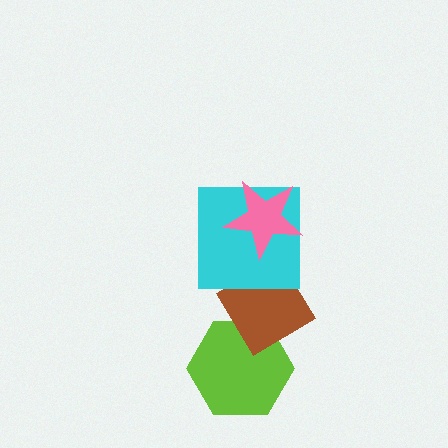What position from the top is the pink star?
The pink star is 1st from the top.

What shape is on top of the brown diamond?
The cyan square is on top of the brown diamond.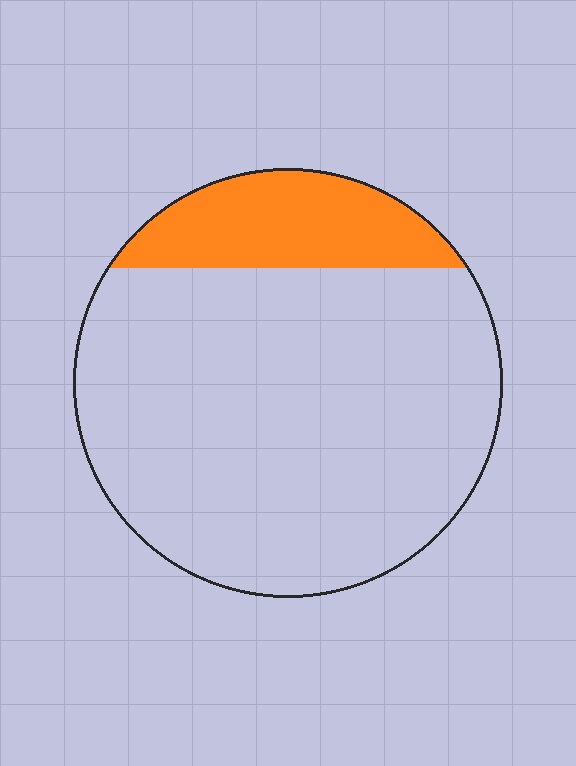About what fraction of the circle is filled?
About one sixth (1/6).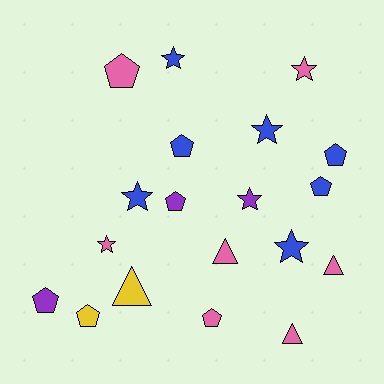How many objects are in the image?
There are 19 objects.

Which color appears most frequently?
Pink, with 7 objects.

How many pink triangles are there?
There are 3 pink triangles.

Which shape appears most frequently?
Pentagon, with 8 objects.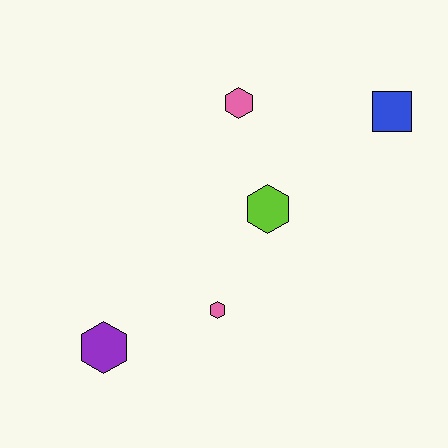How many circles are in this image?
There are no circles.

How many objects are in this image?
There are 5 objects.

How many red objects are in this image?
There are no red objects.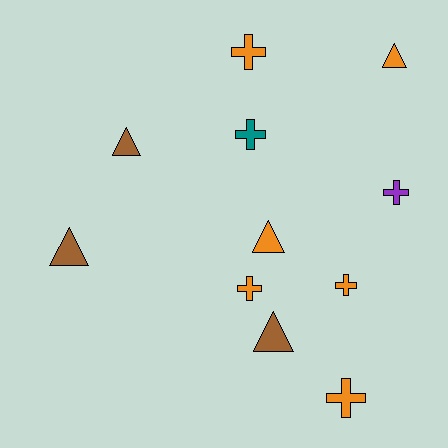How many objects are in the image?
There are 11 objects.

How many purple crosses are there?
There is 1 purple cross.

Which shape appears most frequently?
Cross, with 6 objects.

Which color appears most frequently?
Orange, with 6 objects.